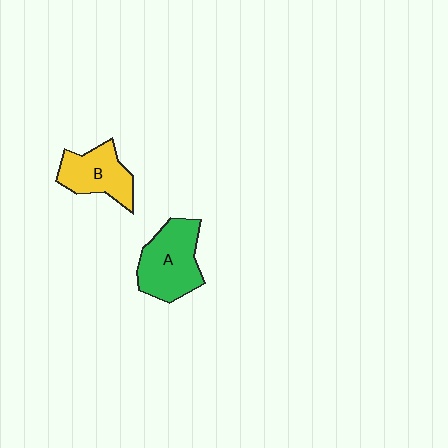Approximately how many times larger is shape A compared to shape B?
Approximately 1.3 times.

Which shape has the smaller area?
Shape B (yellow).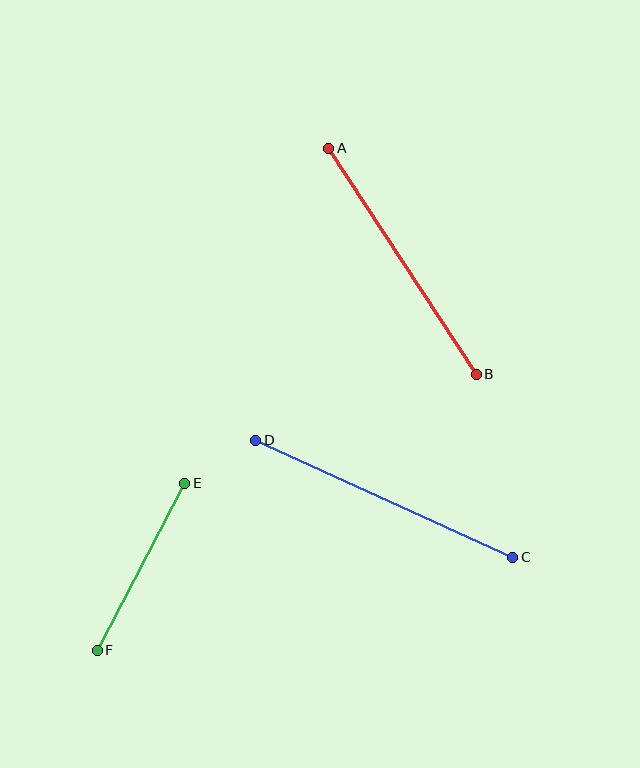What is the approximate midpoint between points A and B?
The midpoint is at approximately (403, 261) pixels.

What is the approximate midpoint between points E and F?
The midpoint is at approximately (141, 567) pixels.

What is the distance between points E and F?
The distance is approximately 188 pixels.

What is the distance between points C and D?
The distance is approximately 282 pixels.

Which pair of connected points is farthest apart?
Points C and D are farthest apart.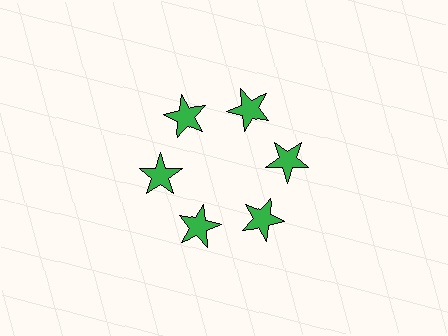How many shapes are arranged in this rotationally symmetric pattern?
There are 6 shapes, arranged in 6 groups of 1.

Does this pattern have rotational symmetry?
Yes, this pattern has 6-fold rotational symmetry. It looks the same after rotating 60 degrees around the center.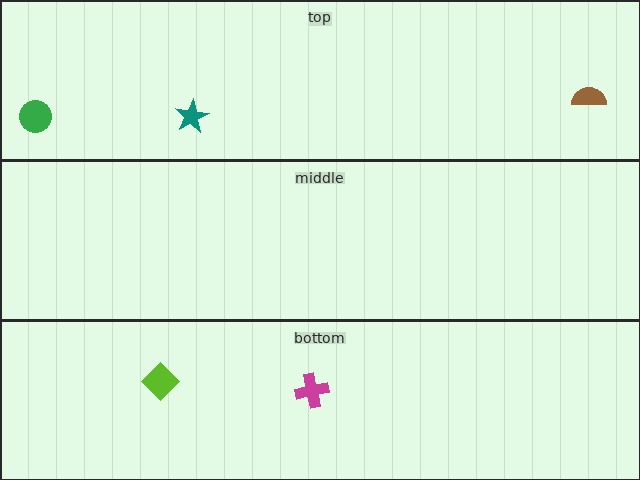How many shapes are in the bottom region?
2.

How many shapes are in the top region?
3.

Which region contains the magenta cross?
The bottom region.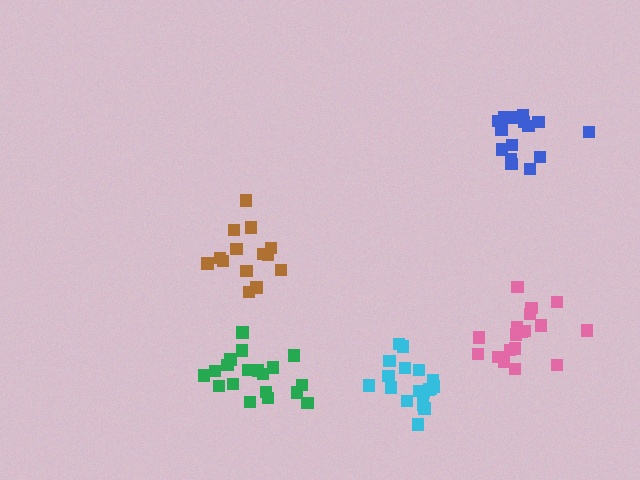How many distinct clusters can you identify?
There are 5 distinct clusters.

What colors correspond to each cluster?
The clusters are colored: pink, blue, cyan, brown, green.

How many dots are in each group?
Group 1: 18 dots, Group 2: 15 dots, Group 3: 19 dots, Group 4: 14 dots, Group 5: 19 dots (85 total).